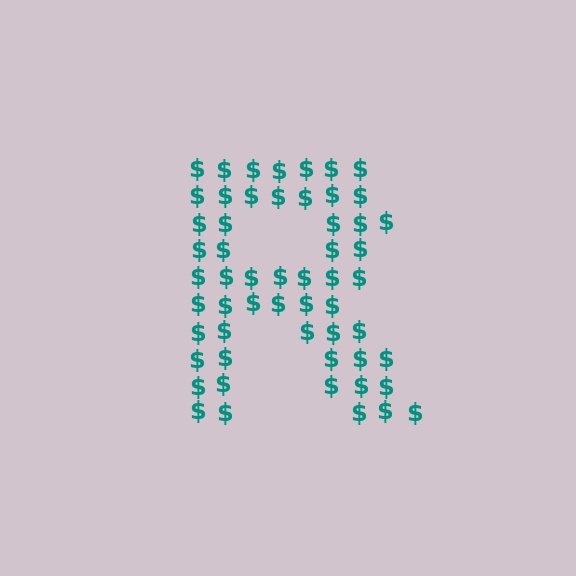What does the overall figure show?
The overall figure shows the letter R.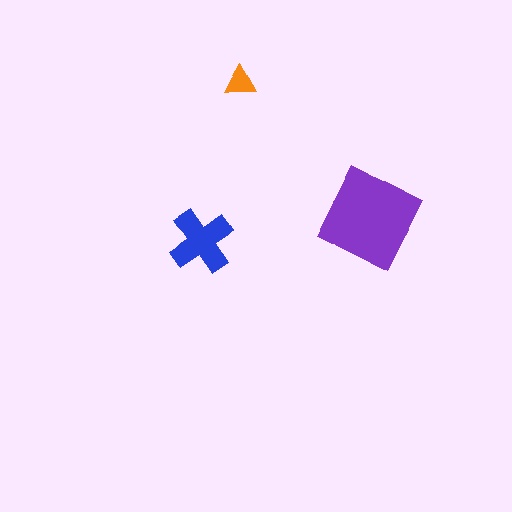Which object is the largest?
The purple diamond.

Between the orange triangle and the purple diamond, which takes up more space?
The purple diamond.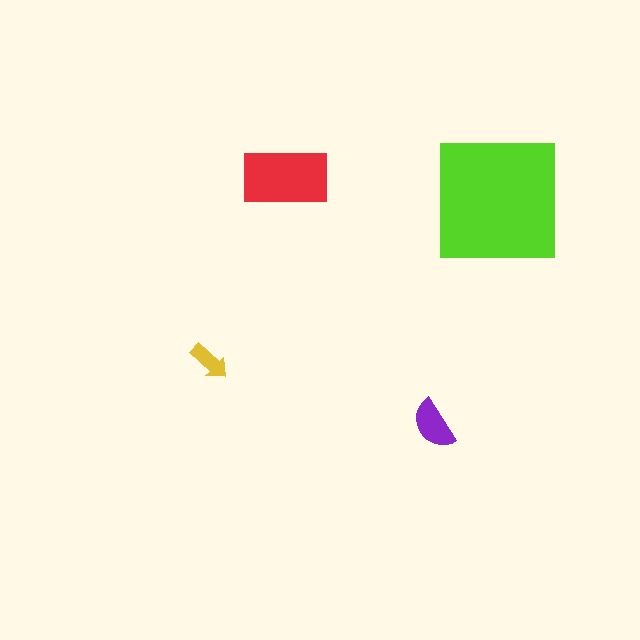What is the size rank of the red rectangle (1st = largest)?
2nd.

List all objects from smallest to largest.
The yellow arrow, the purple semicircle, the red rectangle, the lime square.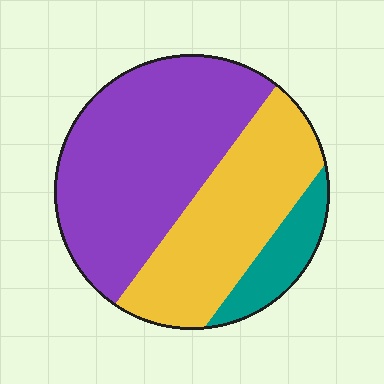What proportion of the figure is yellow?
Yellow takes up about three eighths (3/8) of the figure.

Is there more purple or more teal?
Purple.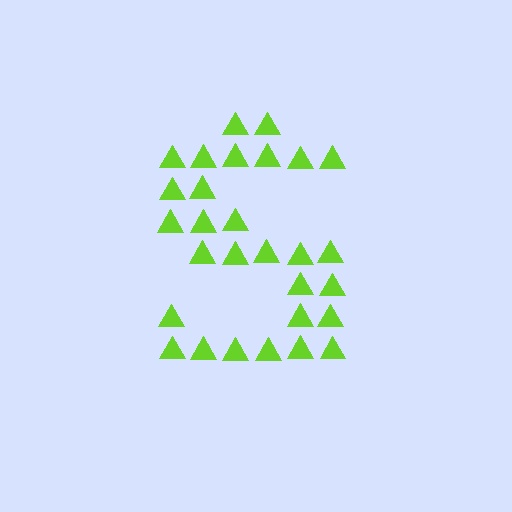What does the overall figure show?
The overall figure shows the letter S.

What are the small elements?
The small elements are triangles.